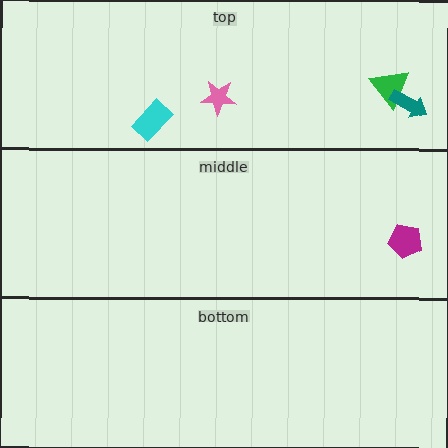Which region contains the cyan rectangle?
The top region.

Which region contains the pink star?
The top region.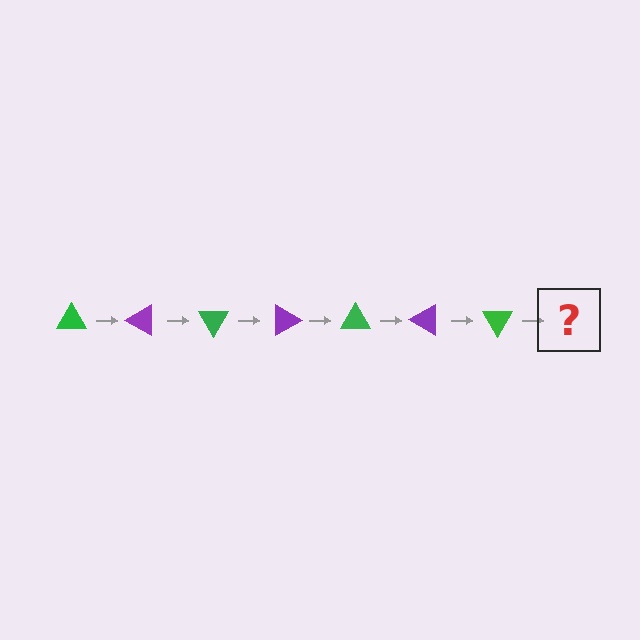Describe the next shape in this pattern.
It should be a purple triangle, rotated 210 degrees from the start.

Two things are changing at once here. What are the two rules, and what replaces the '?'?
The two rules are that it rotates 30 degrees each step and the color cycles through green and purple. The '?' should be a purple triangle, rotated 210 degrees from the start.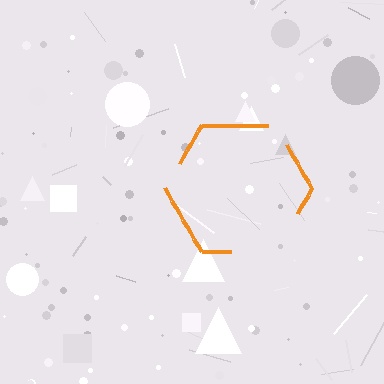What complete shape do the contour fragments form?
The contour fragments form a hexagon.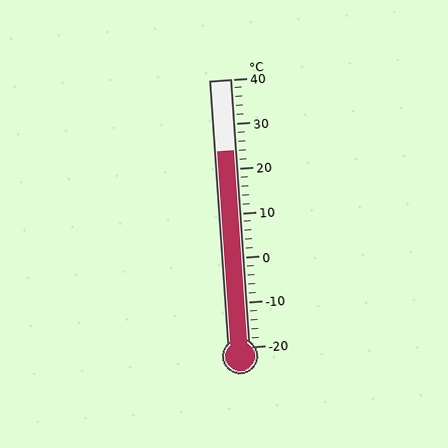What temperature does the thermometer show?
The thermometer shows approximately 24°C.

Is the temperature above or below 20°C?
The temperature is above 20°C.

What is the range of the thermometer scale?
The thermometer scale ranges from -20°C to 40°C.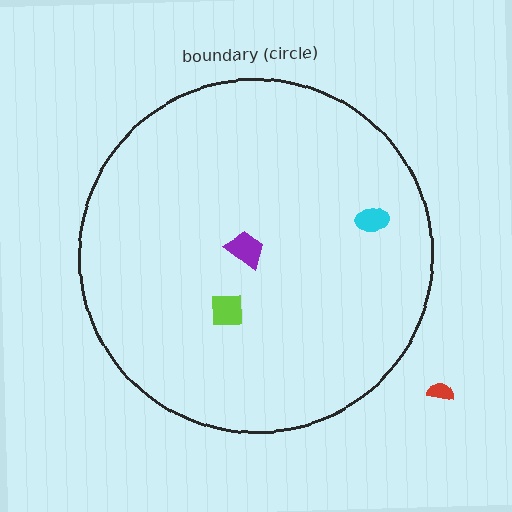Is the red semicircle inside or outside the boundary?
Outside.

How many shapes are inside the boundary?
3 inside, 1 outside.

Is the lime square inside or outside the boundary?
Inside.